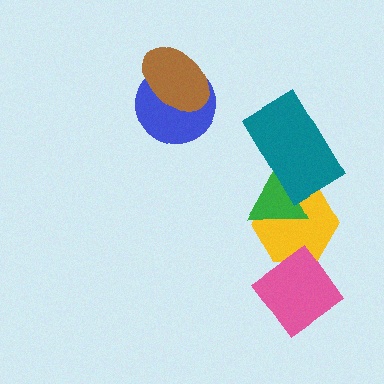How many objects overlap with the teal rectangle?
2 objects overlap with the teal rectangle.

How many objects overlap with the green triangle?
2 objects overlap with the green triangle.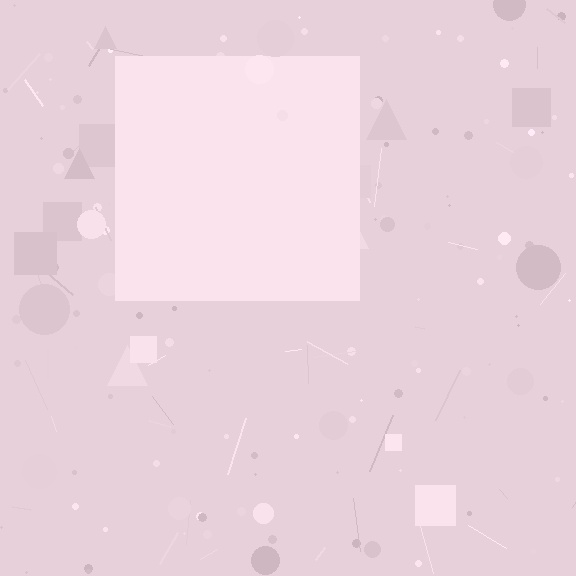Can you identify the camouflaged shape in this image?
The camouflaged shape is a square.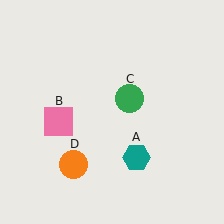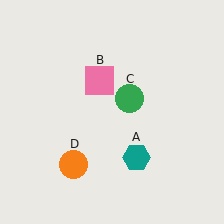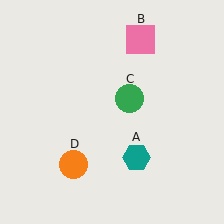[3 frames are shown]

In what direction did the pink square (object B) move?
The pink square (object B) moved up and to the right.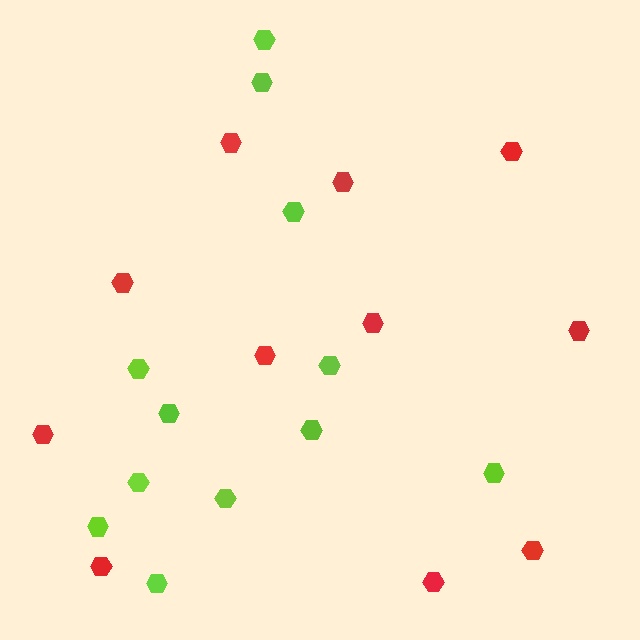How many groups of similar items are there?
There are 2 groups: one group of lime hexagons (12) and one group of red hexagons (11).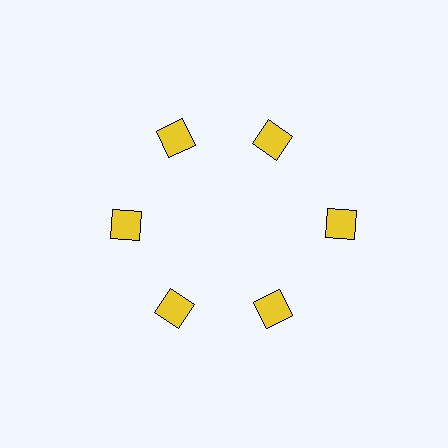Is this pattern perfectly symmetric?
No. The 6 yellow squares are arranged in a ring, but one element near the 3 o'clock position is pushed outward from the center, breaking the 6-fold rotational symmetry.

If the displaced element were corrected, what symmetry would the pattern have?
It would have 6-fold rotational symmetry — the pattern would map onto itself every 60 degrees.